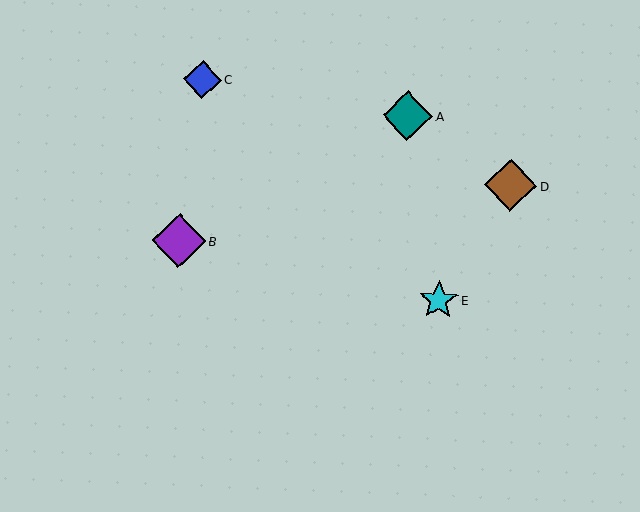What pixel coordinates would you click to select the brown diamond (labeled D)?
Click at (510, 185) to select the brown diamond D.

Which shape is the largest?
The purple diamond (labeled B) is the largest.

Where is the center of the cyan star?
The center of the cyan star is at (438, 300).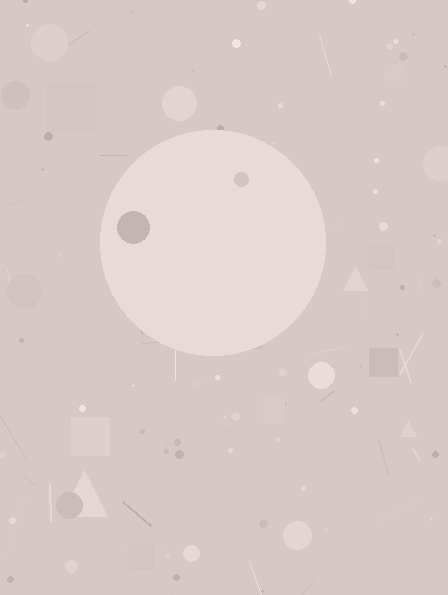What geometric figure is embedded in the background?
A circle is embedded in the background.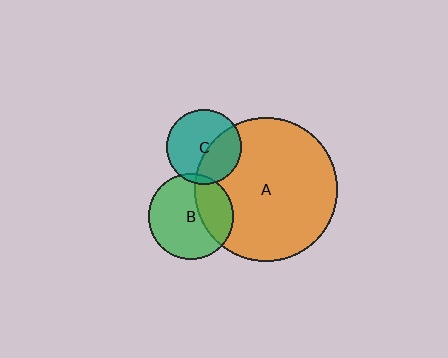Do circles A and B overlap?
Yes.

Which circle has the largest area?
Circle A (orange).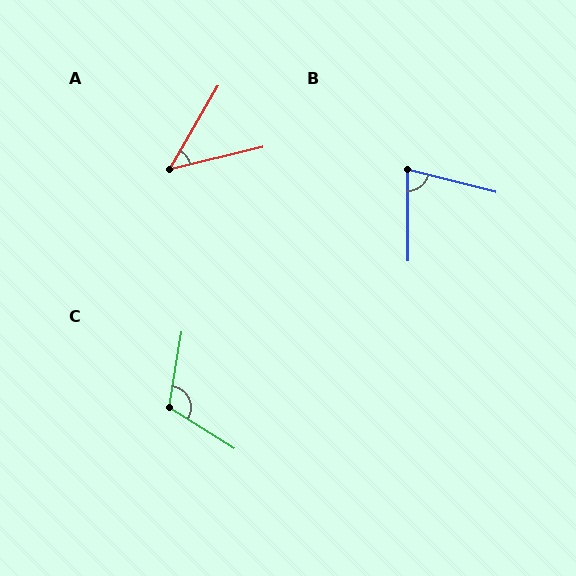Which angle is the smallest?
A, at approximately 47 degrees.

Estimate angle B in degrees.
Approximately 75 degrees.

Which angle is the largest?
C, at approximately 113 degrees.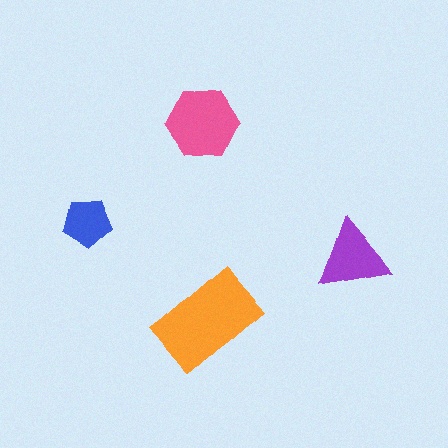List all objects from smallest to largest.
The blue pentagon, the purple triangle, the pink hexagon, the orange rectangle.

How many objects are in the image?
There are 4 objects in the image.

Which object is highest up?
The pink hexagon is topmost.